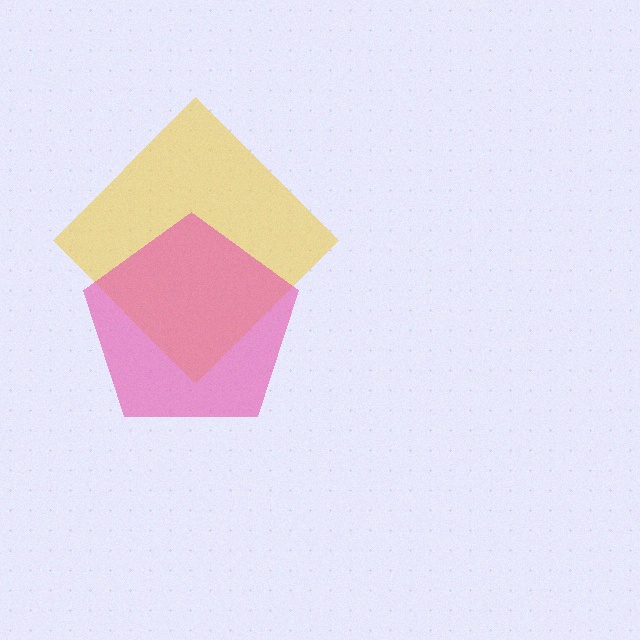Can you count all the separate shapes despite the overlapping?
Yes, there are 2 separate shapes.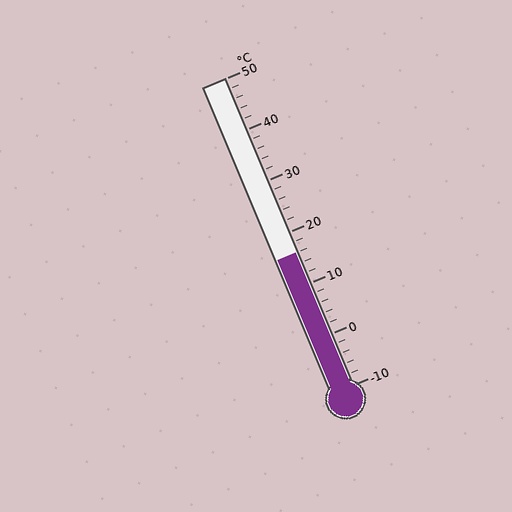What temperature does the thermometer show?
The thermometer shows approximately 16°C.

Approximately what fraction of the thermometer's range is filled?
The thermometer is filled to approximately 45% of its range.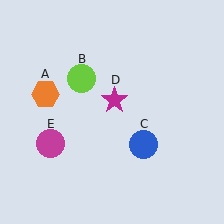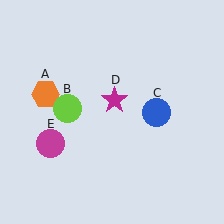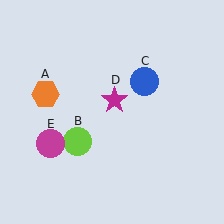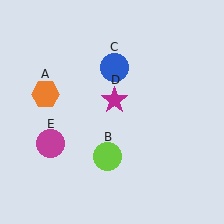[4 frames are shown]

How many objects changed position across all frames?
2 objects changed position: lime circle (object B), blue circle (object C).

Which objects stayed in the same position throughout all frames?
Orange hexagon (object A) and magenta star (object D) and magenta circle (object E) remained stationary.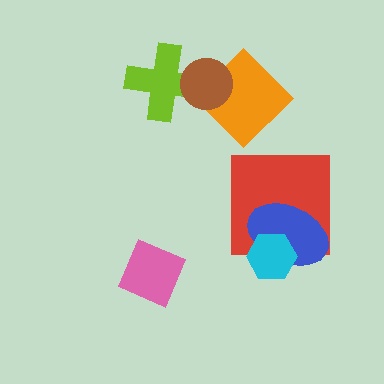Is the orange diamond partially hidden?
Yes, it is partially covered by another shape.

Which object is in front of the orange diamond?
The brown circle is in front of the orange diamond.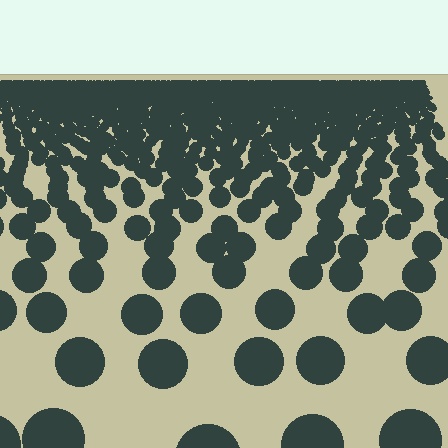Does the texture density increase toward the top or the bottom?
Density increases toward the top.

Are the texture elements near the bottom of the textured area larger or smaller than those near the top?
Larger. Near the bottom, elements are closer to the viewer and appear at a bigger on-screen size.